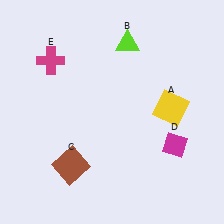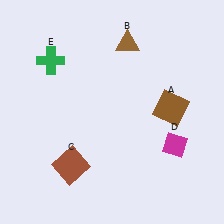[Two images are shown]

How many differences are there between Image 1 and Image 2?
There are 3 differences between the two images.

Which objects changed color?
A changed from yellow to brown. B changed from lime to brown. E changed from magenta to green.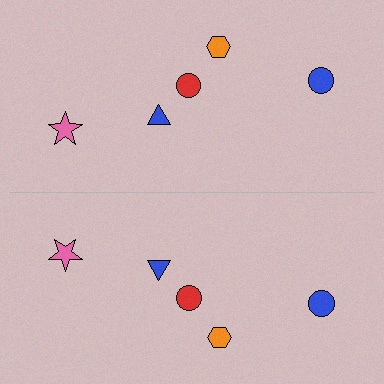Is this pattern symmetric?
Yes, this pattern has bilateral (reflection) symmetry.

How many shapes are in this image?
There are 10 shapes in this image.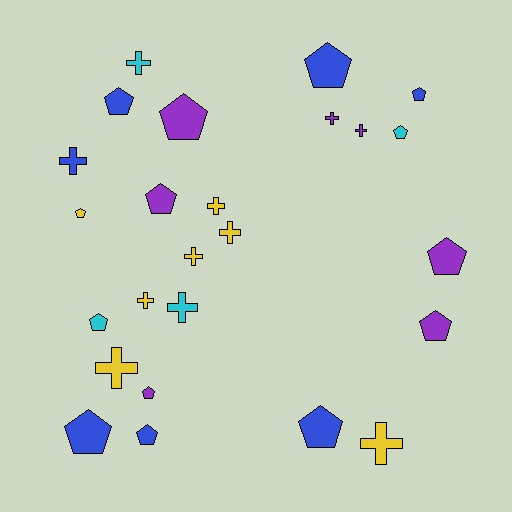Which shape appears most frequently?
Pentagon, with 14 objects.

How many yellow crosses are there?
There are 6 yellow crosses.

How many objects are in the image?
There are 25 objects.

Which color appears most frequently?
Yellow, with 7 objects.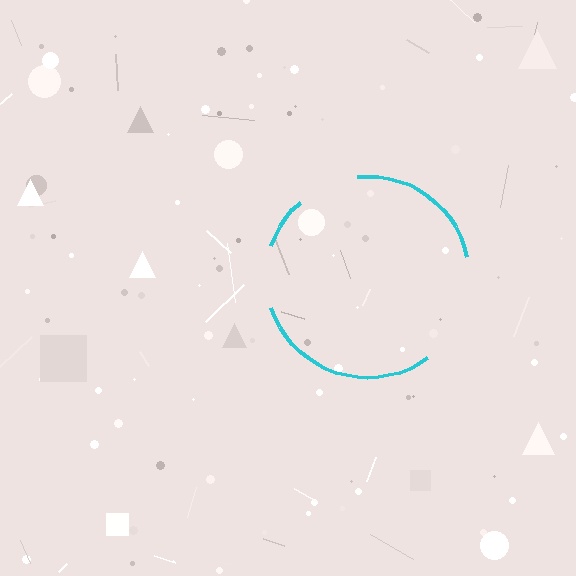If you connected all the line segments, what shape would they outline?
They would outline a circle.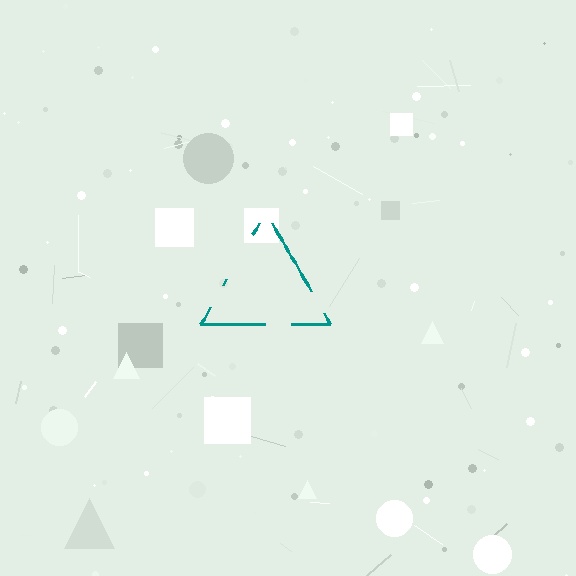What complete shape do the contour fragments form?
The contour fragments form a triangle.